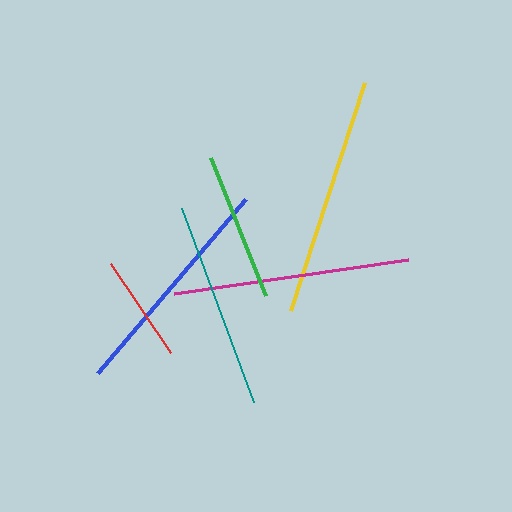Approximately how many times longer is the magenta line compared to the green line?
The magenta line is approximately 1.6 times the length of the green line.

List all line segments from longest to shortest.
From longest to shortest: yellow, magenta, blue, teal, green, red.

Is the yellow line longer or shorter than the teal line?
The yellow line is longer than the teal line.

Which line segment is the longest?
The yellow line is the longest at approximately 239 pixels.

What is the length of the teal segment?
The teal segment is approximately 208 pixels long.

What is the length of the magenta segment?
The magenta segment is approximately 237 pixels long.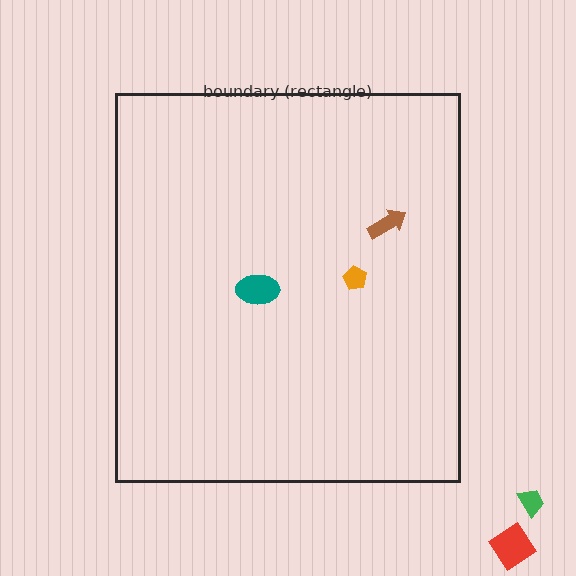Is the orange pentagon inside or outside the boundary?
Inside.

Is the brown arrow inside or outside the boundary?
Inside.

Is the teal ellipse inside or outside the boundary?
Inside.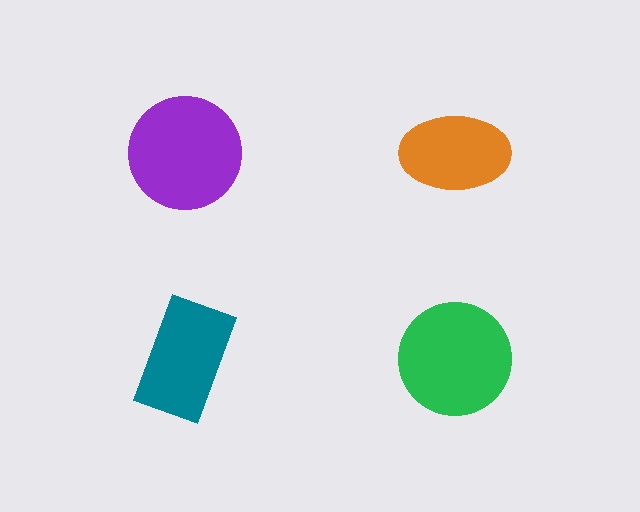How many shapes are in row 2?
2 shapes.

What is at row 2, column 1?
A teal rectangle.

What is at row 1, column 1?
A purple circle.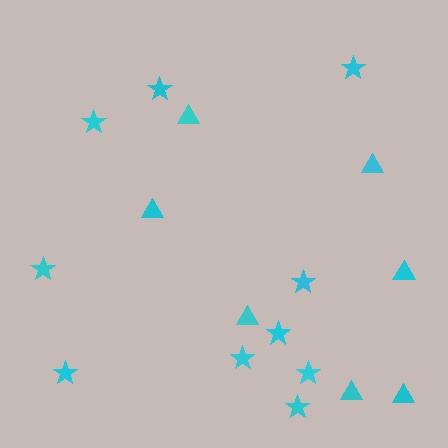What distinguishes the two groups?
There are 2 groups: one group of stars (10) and one group of triangles (7).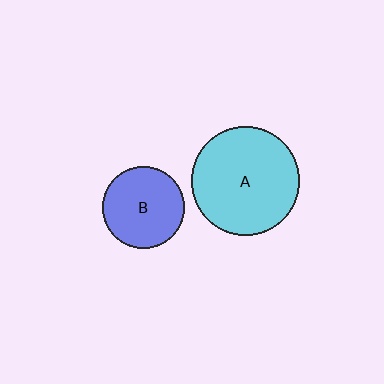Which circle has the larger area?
Circle A (cyan).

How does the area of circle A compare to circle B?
Approximately 1.7 times.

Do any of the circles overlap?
No, none of the circles overlap.